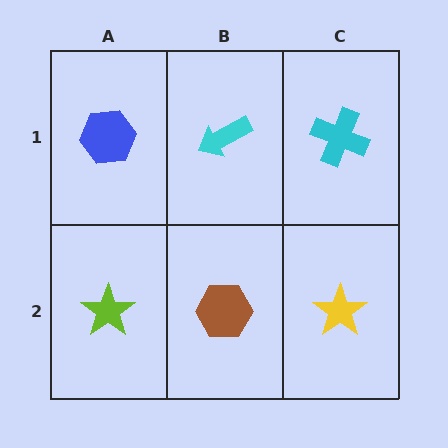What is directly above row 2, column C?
A cyan cross.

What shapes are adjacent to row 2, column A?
A blue hexagon (row 1, column A), a brown hexagon (row 2, column B).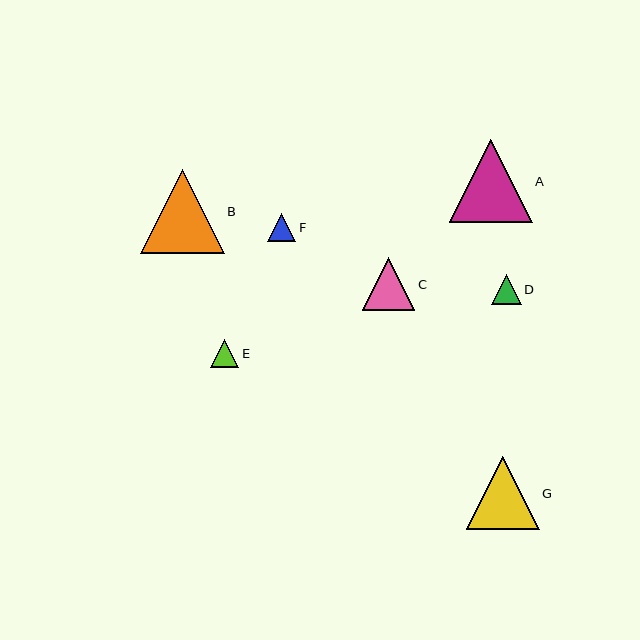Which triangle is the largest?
Triangle B is the largest with a size of approximately 84 pixels.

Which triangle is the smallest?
Triangle E is the smallest with a size of approximately 28 pixels.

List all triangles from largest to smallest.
From largest to smallest: B, A, G, C, D, F, E.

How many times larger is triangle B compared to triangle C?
Triangle B is approximately 1.6 times the size of triangle C.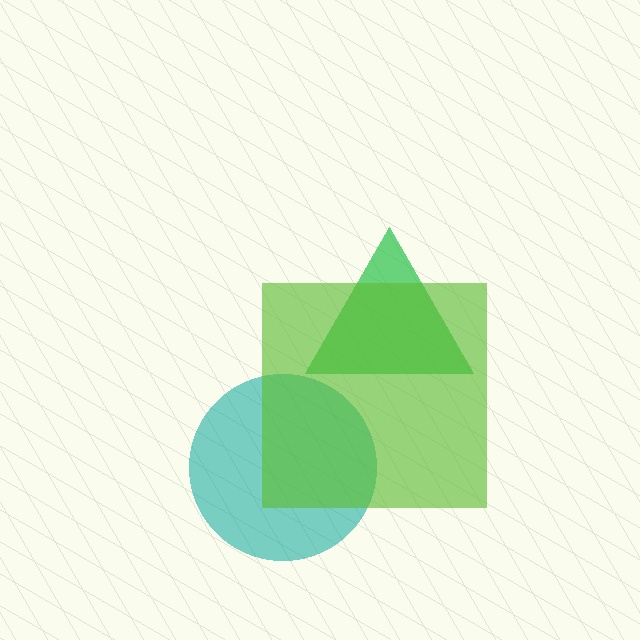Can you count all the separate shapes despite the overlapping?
Yes, there are 3 separate shapes.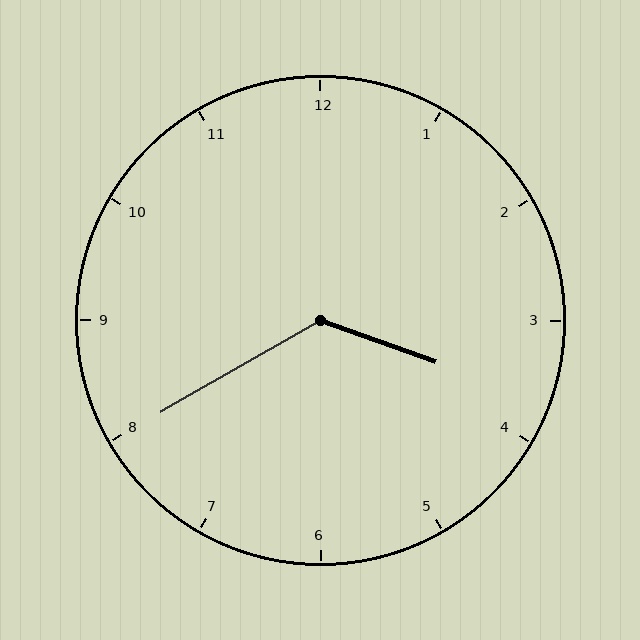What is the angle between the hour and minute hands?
Approximately 130 degrees.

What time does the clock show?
3:40.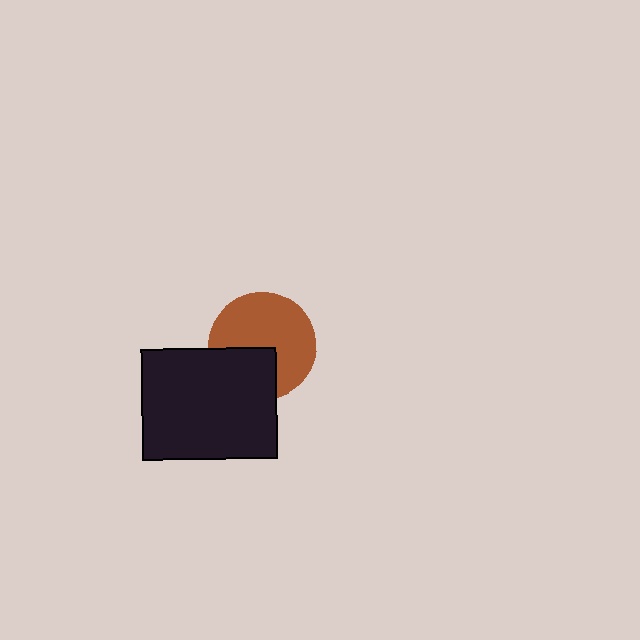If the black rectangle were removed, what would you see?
You would see the complete brown circle.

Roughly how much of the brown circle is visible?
Most of it is visible (roughly 67%).